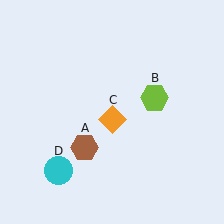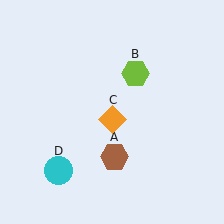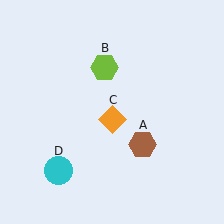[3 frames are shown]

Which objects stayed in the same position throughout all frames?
Orange diamond (object C) and cyan circle (object D) remained stationary.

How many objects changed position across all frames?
2 objects changed position: brown hexagon (object A), lime hexagon (object B).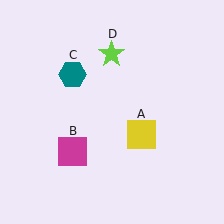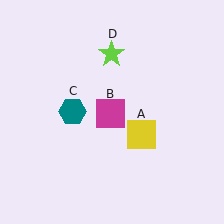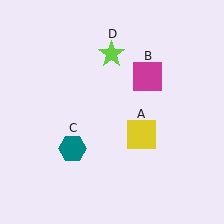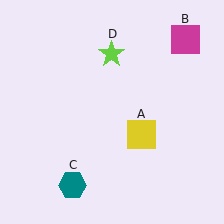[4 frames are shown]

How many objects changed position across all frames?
2 objects changed position: magenta square (object B), teal hexagon (object C).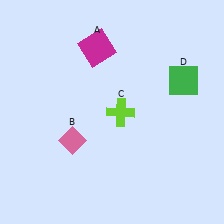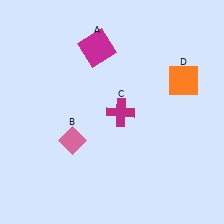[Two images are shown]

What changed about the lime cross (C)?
In Image 1, C is lime. In Image 2, it changed to magenta.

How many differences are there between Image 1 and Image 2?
There are 2 differences between the two images.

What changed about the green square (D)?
In Image 1, D is green. In Image 2, it changed to orange.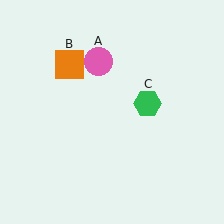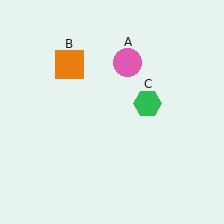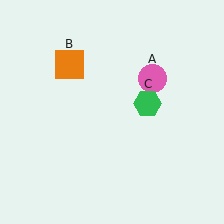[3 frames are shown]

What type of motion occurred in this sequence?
The pink circle (object A) rotated clockwise around the center of the scene.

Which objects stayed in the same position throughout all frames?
Orange square (object B) and green hexagon (object C) remained stationary.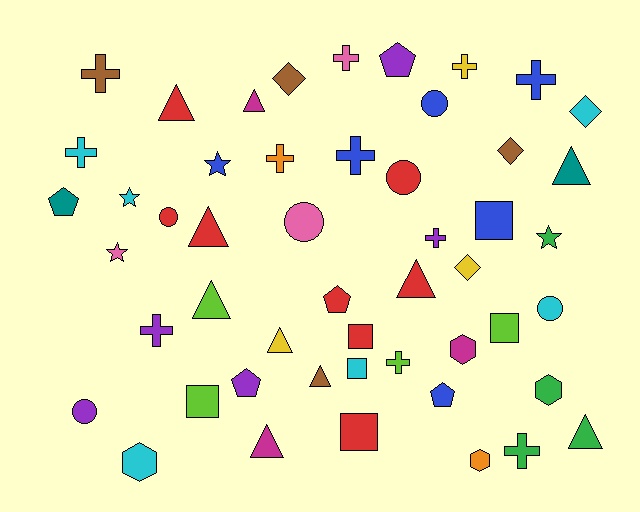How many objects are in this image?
There are 50 objects.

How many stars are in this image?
There are 4 stars.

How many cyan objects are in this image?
There are 6 cyan objects.